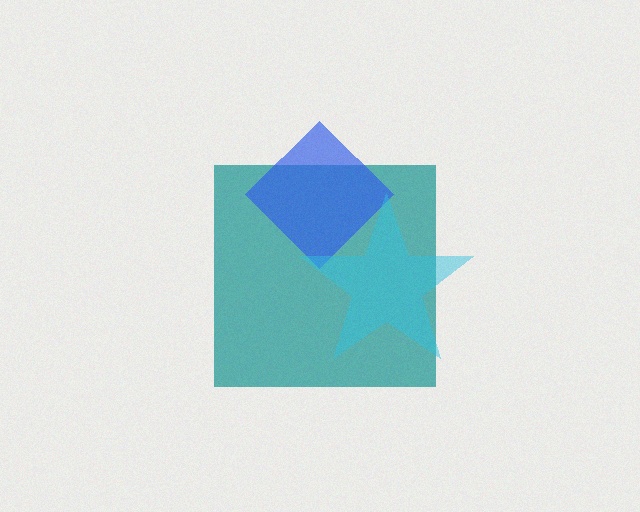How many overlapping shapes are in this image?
There are 3 overlapping shapes in the image.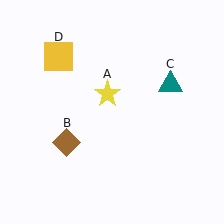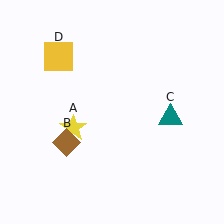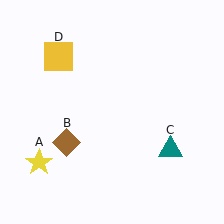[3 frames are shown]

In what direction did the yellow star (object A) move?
The yellow star (object A) moved down and to the left.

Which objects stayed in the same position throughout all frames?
Brown diamond (object B) and yellow square (object D) remained stationary.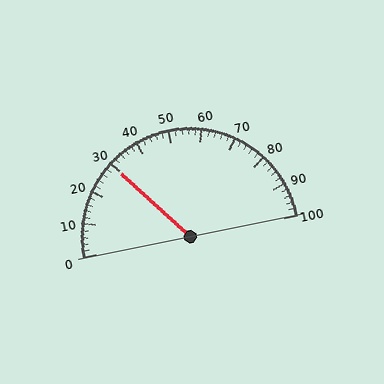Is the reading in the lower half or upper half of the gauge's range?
The reading is in the lower half of the range (0 to 100).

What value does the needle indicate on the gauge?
The needle indicates approximately 30.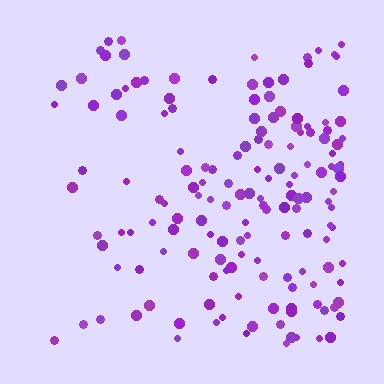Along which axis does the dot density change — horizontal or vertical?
Horizontal.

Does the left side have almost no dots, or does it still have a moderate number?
Still a moderate number, just noticeably fewer than the right.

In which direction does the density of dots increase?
From left to right, with the right side densest.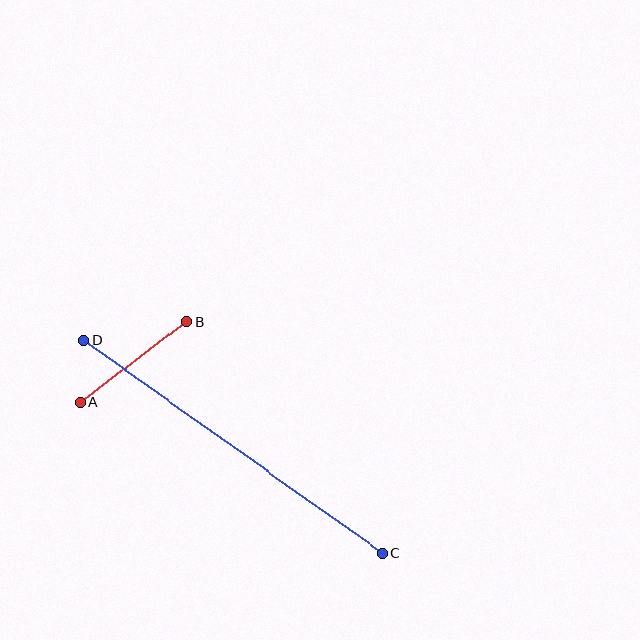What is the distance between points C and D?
The distance is approximately 366 pixels.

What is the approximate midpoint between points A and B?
The midpoint is at approximately (133, 362) pixels.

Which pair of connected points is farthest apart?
Points C and D are farthest apart.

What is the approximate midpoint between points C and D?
The midpoint is at approximately (233, 446) pixels.